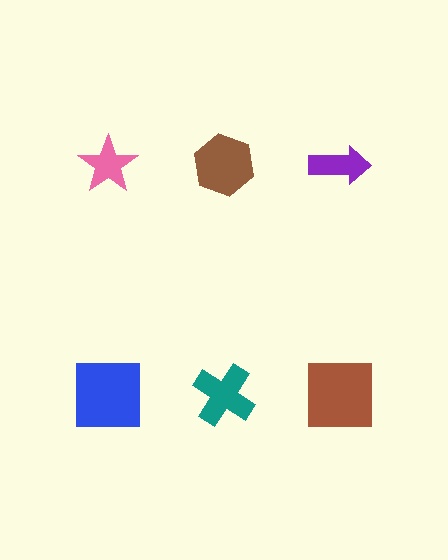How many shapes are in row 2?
3 shapes.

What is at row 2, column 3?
A brown square.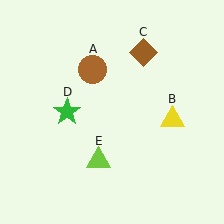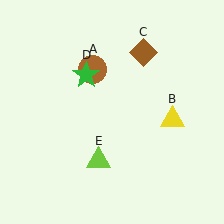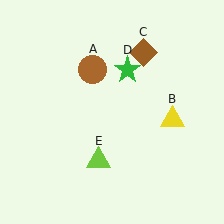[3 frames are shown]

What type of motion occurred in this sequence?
The green star (object D) rotated clockwise around the center of the scene.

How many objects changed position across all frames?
1 object changed position: green star (object D).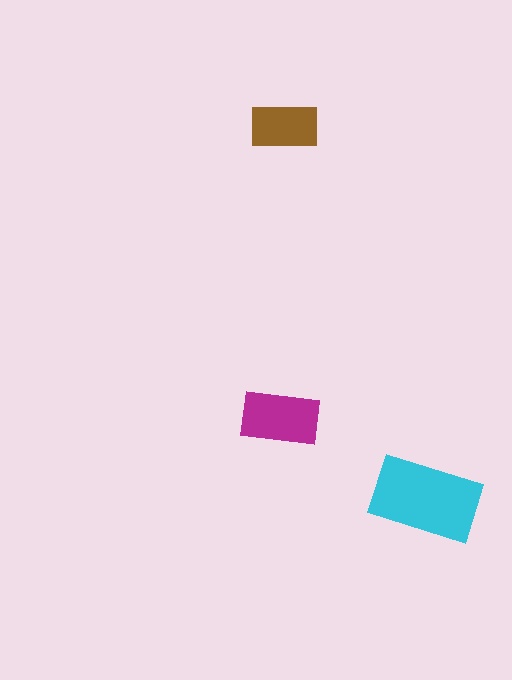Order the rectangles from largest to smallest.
the cyan one, the magenta one, the brown one.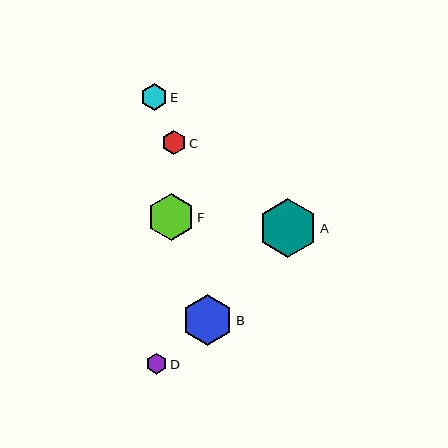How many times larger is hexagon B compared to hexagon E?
Hexagon B is approximately 1.9 times the size of hexagon E.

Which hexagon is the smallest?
Hexagon D is the smallest with a size of approximately 21 pixels.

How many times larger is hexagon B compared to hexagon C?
Hexagon B is approximately 2.1 times the size of hexagon C.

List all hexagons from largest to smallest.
From largest to smallest: A, B, F, E, C, D.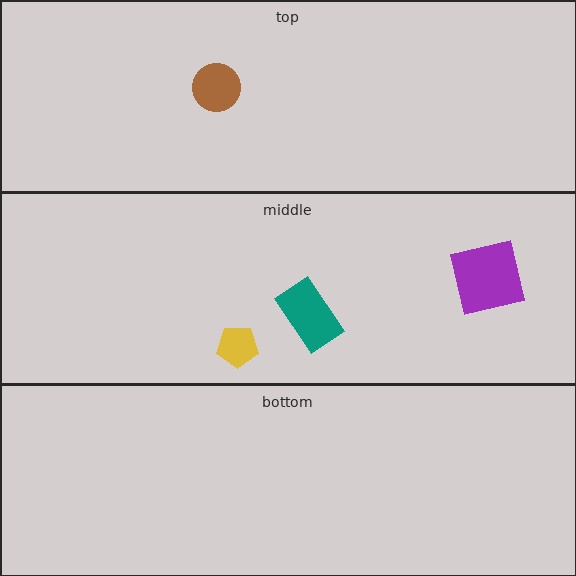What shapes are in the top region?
The brown circle.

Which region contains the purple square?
The middle region.